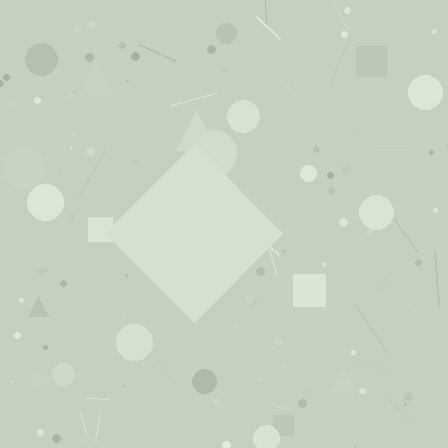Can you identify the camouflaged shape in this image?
The camouflaged shape is a diamond.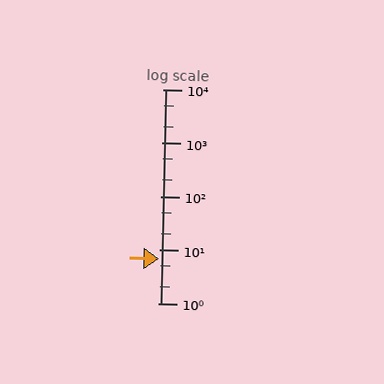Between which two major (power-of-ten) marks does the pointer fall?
The pointer is between 1 and 10.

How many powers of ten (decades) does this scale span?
The scale spans 4 decades, from 1 to 10000.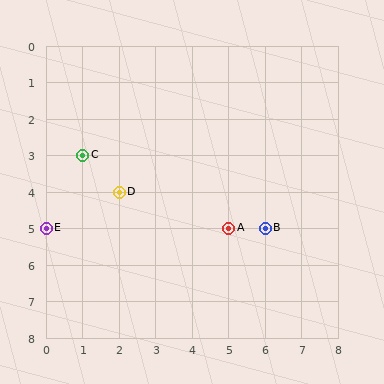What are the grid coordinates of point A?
Point A is at grid coordinates (5, 5).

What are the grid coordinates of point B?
Point B is at grid coordinates (6, 5).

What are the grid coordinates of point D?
Point D is at grid coordinates (2, 4).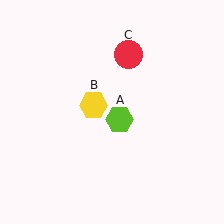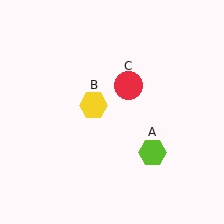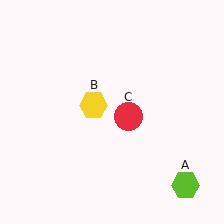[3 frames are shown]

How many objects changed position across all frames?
2 objects changed position: lime hexagon (object A), red circle (object C).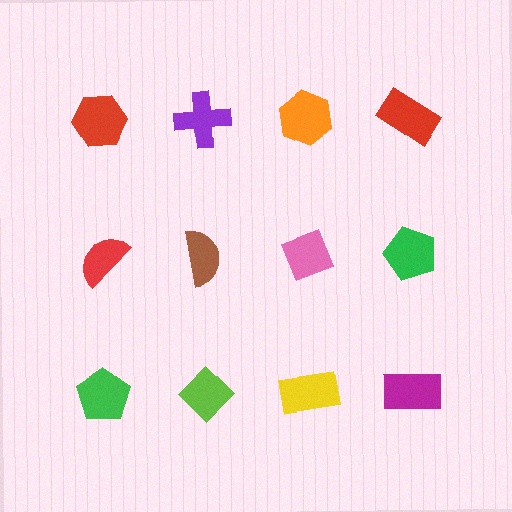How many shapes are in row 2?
4 shapes.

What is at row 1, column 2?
A purple cross.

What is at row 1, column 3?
An orange hexagon.